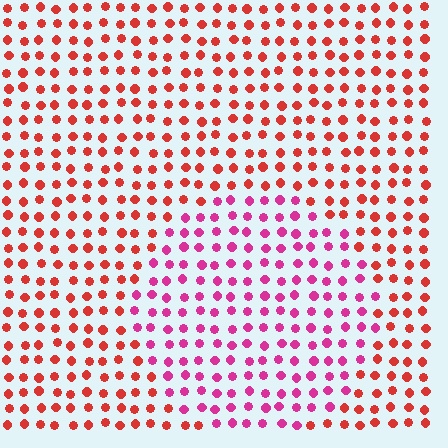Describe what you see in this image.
The image is filled with small red elements in a uniform arrangement. A circle-shaped region is visible where the elements are tinted to a slightly different hue, forming a subtle color boundary.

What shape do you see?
I see a circle.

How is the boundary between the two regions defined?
The boundary is defined purely by a slight shift in hue (about 38 degrees). Spacing, size, and orientation are identical on both sides.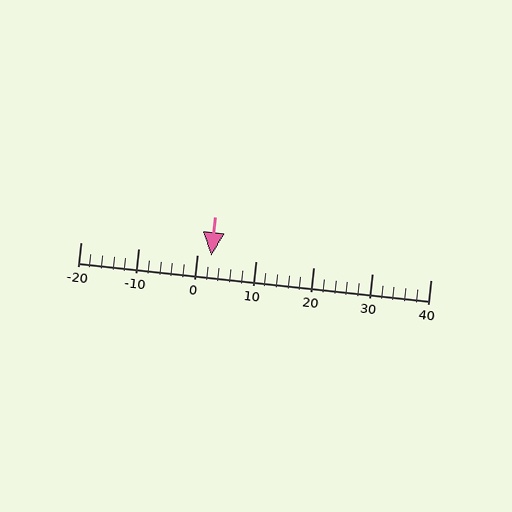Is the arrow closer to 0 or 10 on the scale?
The arrow is closer to 0.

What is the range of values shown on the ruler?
The ruler shows values from -20 to 40.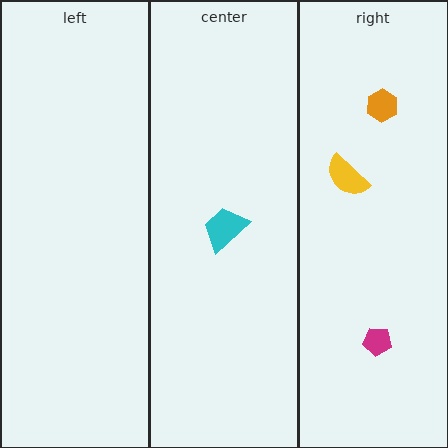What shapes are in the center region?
The cyan trapezoid.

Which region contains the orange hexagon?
The right region.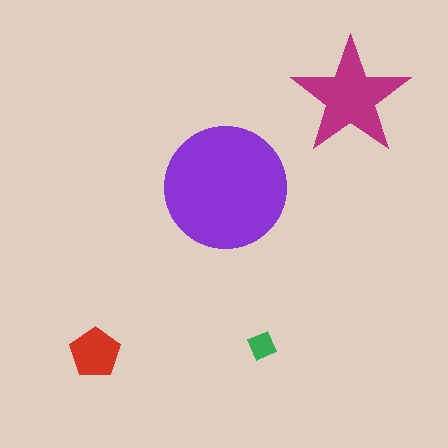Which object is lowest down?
The red pentagon is bottommost.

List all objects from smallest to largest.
The green diamond, the red pentagon, the magenta star, the purple circle.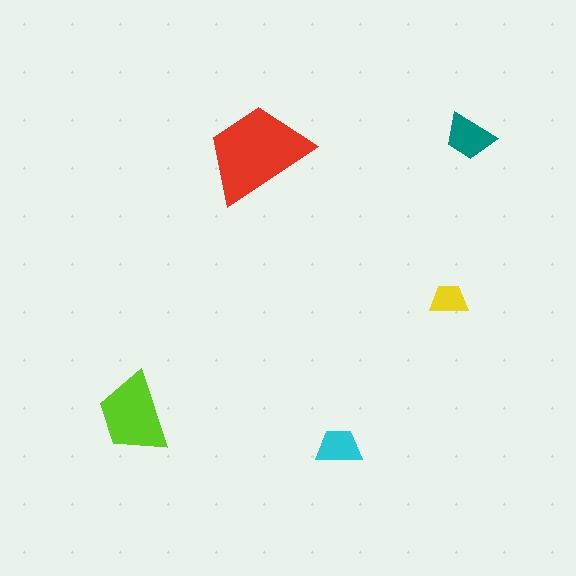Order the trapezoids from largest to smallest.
the red one, the lime one, the teal one, the cyan one, the yellow one.